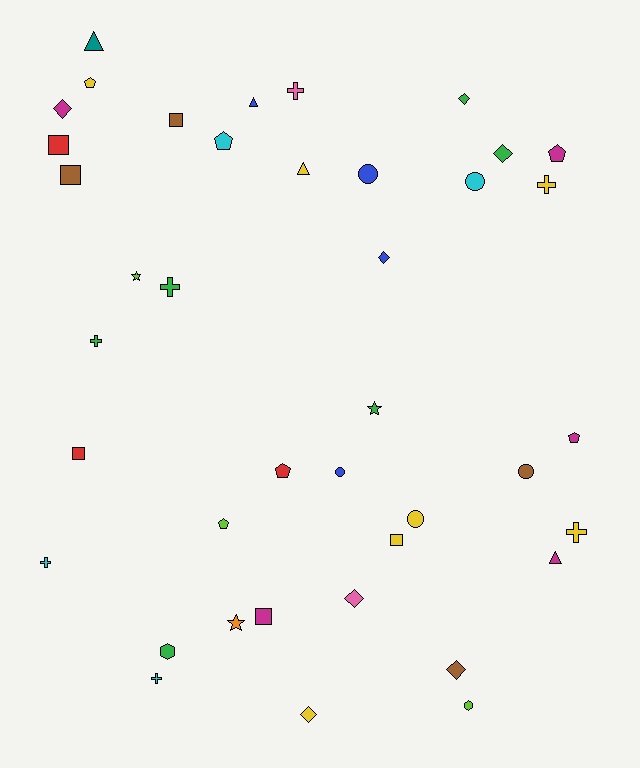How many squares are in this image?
There are 6 squares.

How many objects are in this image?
There are 40 objects.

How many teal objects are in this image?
There is 1 teal object.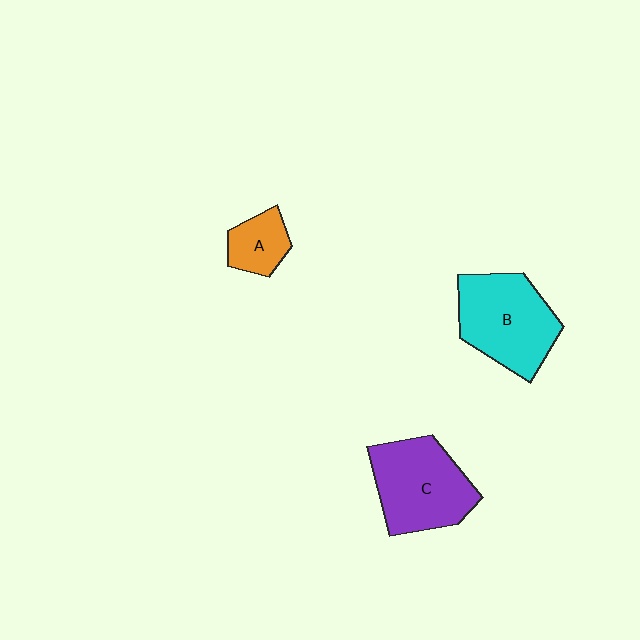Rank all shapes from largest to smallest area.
From largest to smallest: B (cyan), C (purple), A (orange).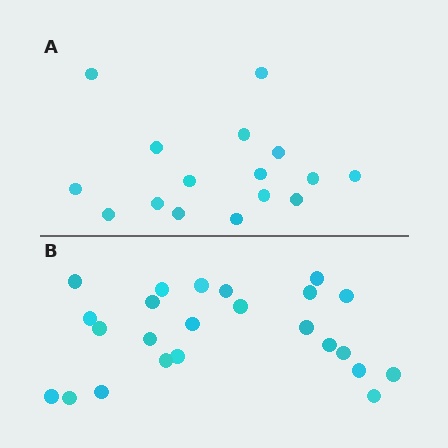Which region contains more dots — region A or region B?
Region B (the bottom region) has more dots.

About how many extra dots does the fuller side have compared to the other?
Region B has roughly 8 or so more dots than region A.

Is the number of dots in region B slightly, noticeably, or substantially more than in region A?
Region B has substantially more. The ratio is roughly 1.5 to 1.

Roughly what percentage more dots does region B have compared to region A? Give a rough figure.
About 50% more.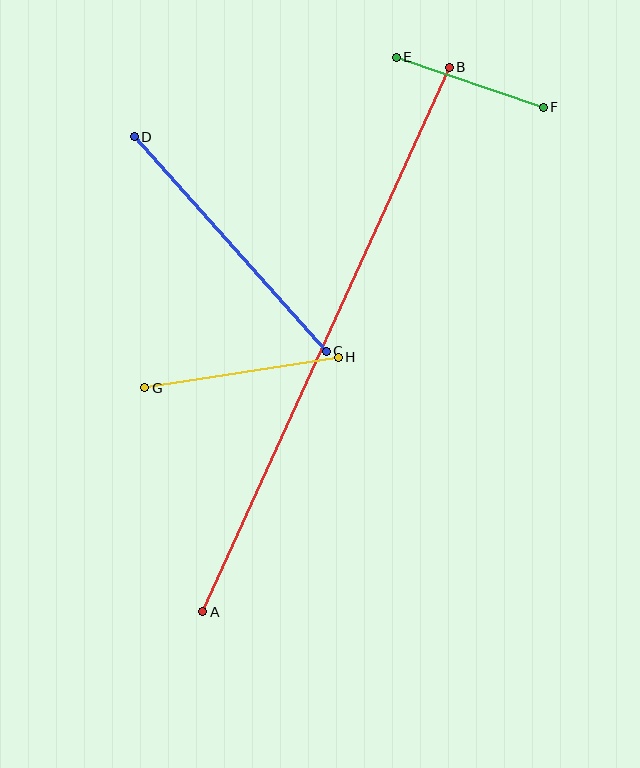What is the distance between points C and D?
The distance is approximately 288 pixels.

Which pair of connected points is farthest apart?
Points A and B are farthest apart.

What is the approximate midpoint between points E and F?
The midpoint is at approximately (470, 82) pixels.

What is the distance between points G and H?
The distance is approximately 196 pixels.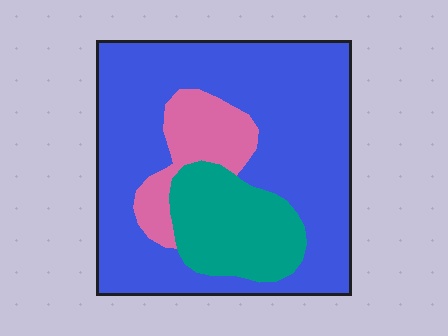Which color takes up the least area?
Pink, at roughly 15%.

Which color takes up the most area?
Blue, at roughly 70%.